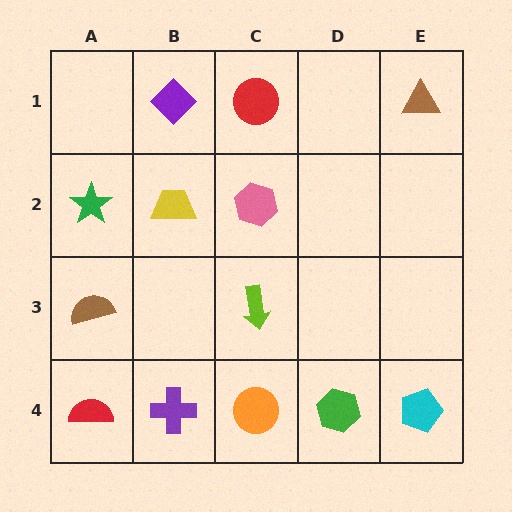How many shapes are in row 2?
3 shapes.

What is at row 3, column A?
A brown semicircle.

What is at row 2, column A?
A green star.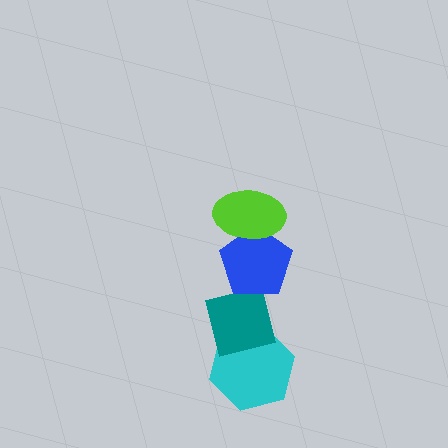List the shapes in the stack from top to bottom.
From top to bottom: the lime ellipse, the blue pentagon, the teal square, the cyan hexagon.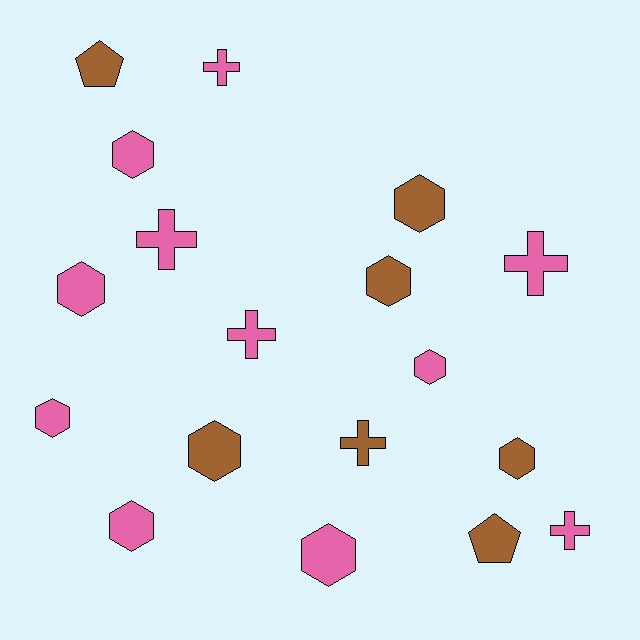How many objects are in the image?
There are 18 objects.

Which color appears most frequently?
Pink, with 11 objects.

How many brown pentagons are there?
There are 2 brown pentagons.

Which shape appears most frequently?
Hexagon, with 10 objects.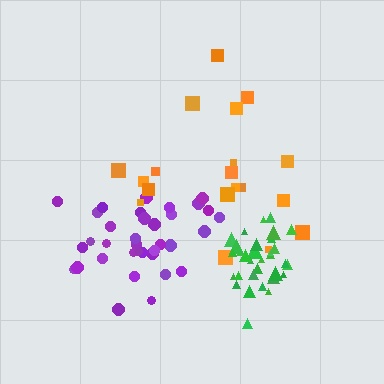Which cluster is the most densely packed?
Green.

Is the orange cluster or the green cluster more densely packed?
Green.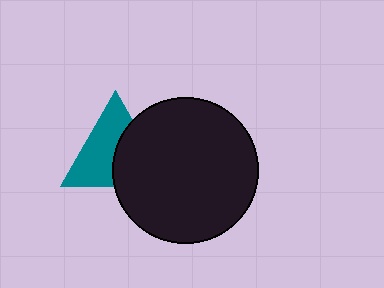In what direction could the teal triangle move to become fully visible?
The teal triangle could move left. That would shift it out from behind the black circle entirely.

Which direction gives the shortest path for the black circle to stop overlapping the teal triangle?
Moving right gives the shortest separation.